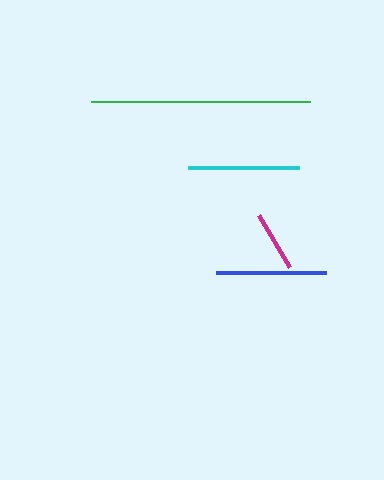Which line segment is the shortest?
The magenta line is the shortest at approximately 61 pixels.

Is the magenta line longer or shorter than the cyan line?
The cyan line is longer than the magenta line.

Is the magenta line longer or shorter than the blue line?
The blue line is longer than the magenta line.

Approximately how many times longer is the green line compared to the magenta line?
The green line is approximately 3.6 times the length of the magenta line.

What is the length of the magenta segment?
The magenta segment is approximately 61 pixels long.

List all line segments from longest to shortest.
From longest to shortest: green, blue, cyan, magenta.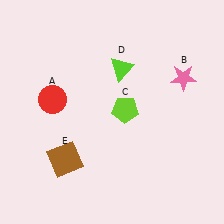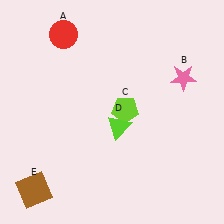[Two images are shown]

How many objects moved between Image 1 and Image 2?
3 objects moved between the two images.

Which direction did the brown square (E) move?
The brown square (E) moved left.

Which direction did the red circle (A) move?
The red circle (A) moved up.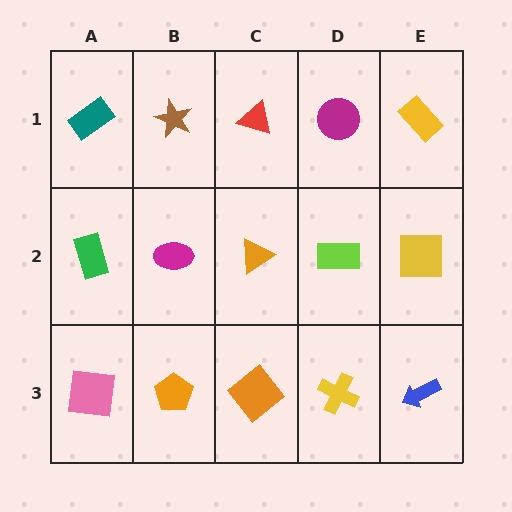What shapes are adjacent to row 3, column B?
A magenta ellipse (row 2, column B), a pink square (row 3, column A), an orange diamond (row 3, column C).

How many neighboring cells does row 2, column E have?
3.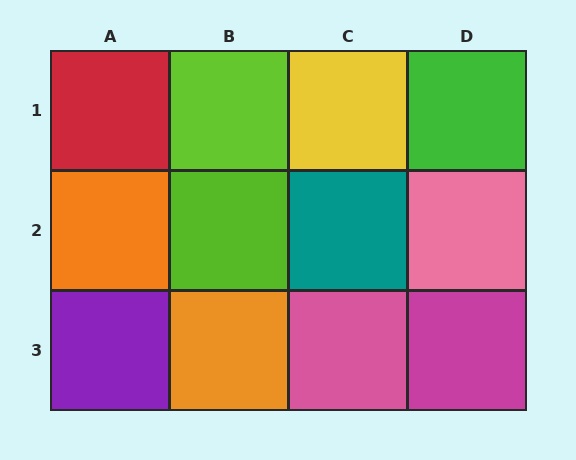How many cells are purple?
1 cell is purple.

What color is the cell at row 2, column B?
Lime.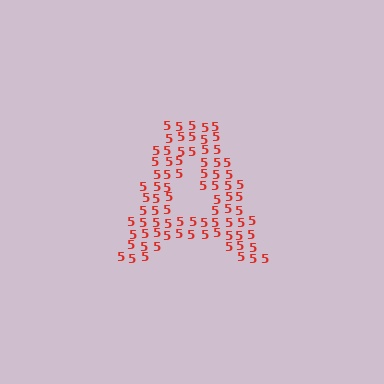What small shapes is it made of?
It is made of small digit 5's.